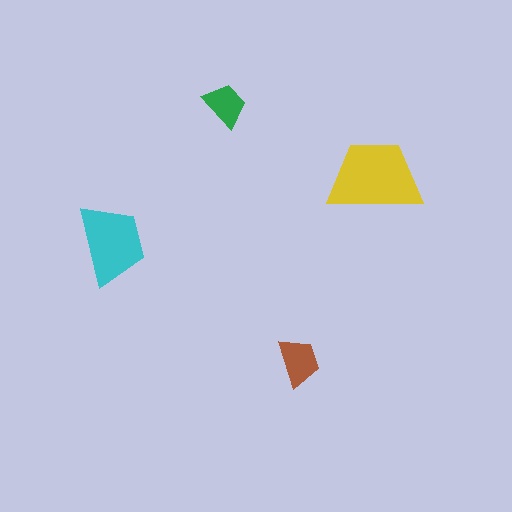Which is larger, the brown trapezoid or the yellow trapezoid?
The yellow one.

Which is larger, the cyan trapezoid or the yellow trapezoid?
The yellow one.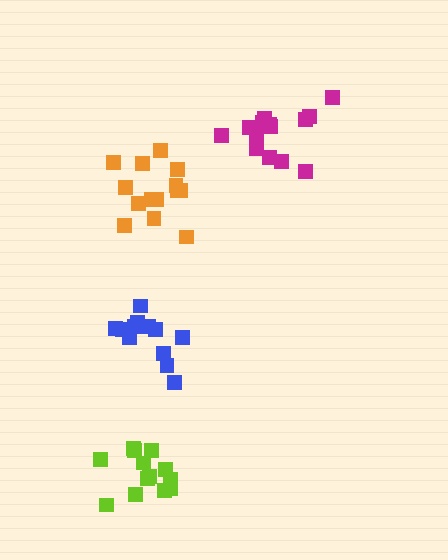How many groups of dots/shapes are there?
There are 4 groups.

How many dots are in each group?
Group 1: 12 dots, Group 2: 14 dots, Group 3: 14 dots, Group 4: 13 dots (53 total).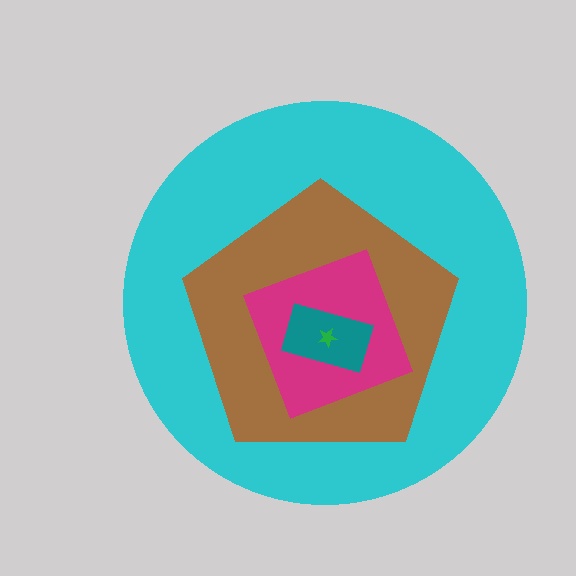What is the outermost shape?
The cyan circle.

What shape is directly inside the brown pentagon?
The magenta square.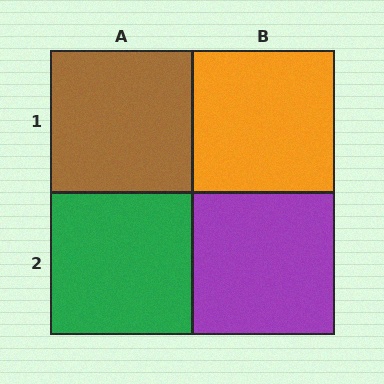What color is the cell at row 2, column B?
Purple.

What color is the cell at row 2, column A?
Green.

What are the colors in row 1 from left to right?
Brown, orange.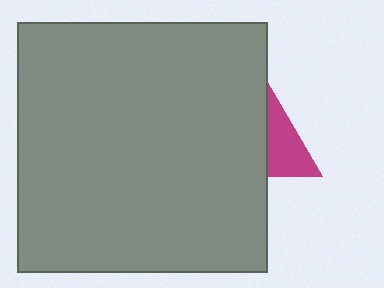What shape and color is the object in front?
The object in front is a gray square.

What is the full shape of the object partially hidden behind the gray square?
The partially hidden object is a magenta triangle.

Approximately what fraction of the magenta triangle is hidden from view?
Roughly 65% of the magenta triangle is hidden behind the gray square.